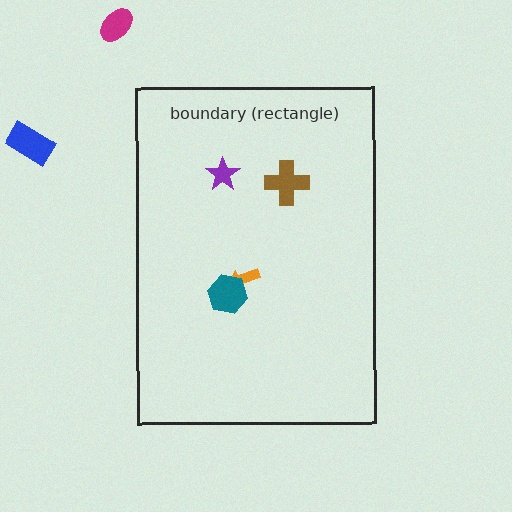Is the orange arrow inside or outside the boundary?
Inside.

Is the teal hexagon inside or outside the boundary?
Inside.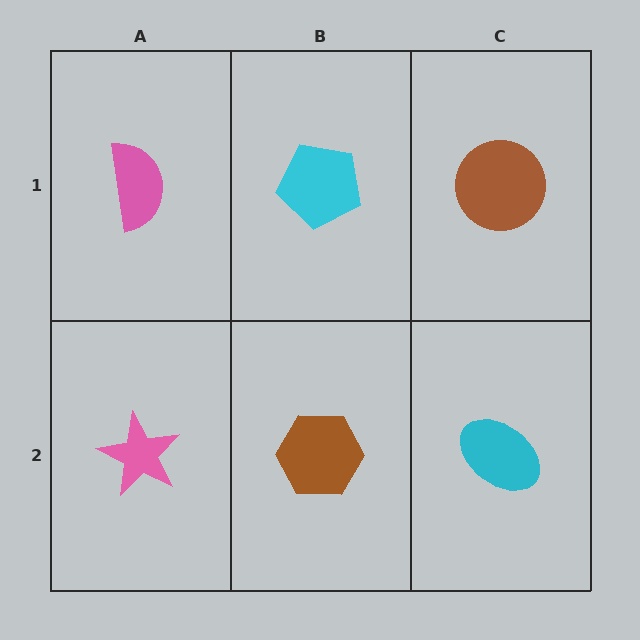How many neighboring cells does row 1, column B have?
3.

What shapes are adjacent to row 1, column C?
A cyan ellipse (row 2, column C), a cyan pentagon (row 1, column B).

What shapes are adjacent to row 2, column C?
A brown circle (row 1, column C), a brown hexagon (row 2, column B).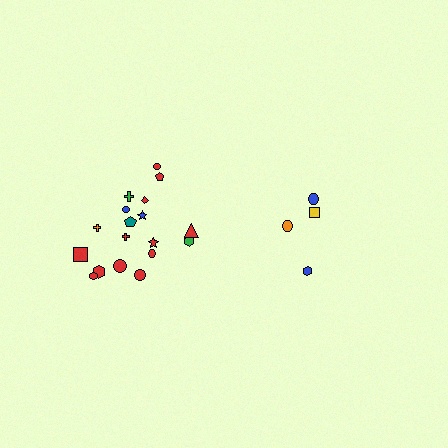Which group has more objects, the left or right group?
The left group.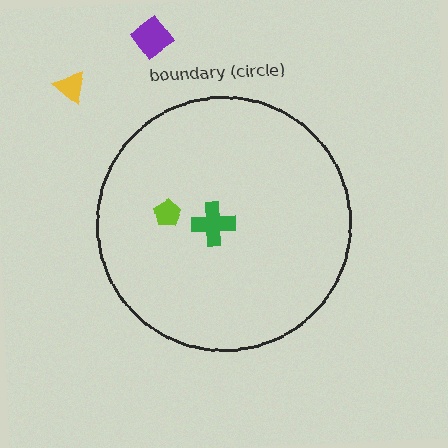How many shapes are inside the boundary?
2 inside, 2 outside.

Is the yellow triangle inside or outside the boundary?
Outside.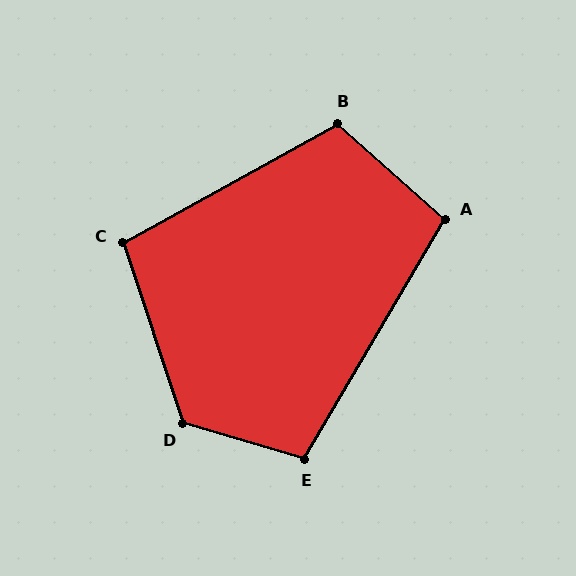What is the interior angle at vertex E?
Approximately 104 degrees (obtuse).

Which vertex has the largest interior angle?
D, at approximately 125 degrees.